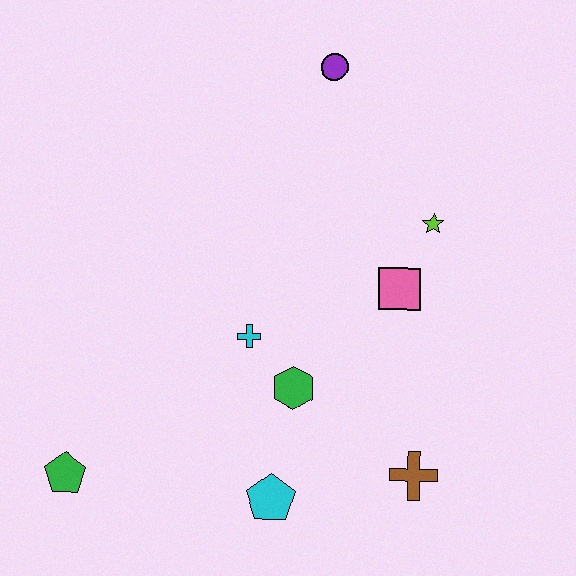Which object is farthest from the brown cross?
The purple circle is farthest from the brown cross.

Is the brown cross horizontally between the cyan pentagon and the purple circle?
No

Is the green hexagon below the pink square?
Yes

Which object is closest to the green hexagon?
The cyan cross is closest to the green hexagon.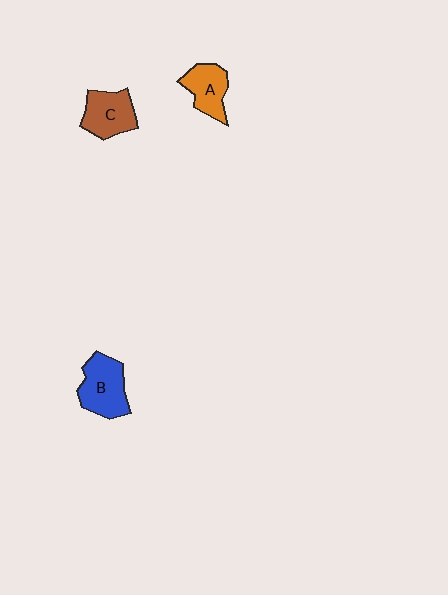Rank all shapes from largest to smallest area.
From largest to smallest: B (blue), C (brown), A (orange).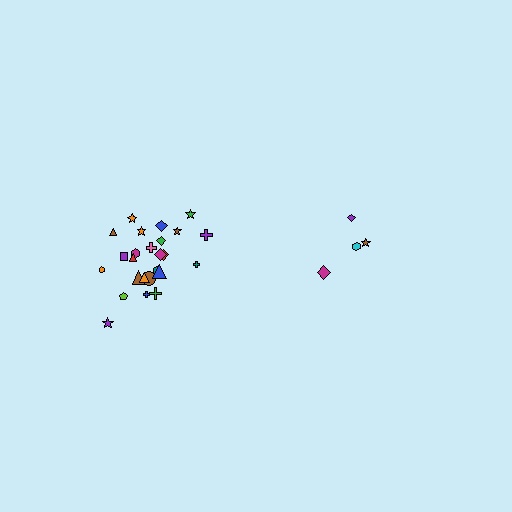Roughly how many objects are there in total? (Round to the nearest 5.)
Roughly 30 objects in total.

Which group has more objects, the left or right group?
The left group.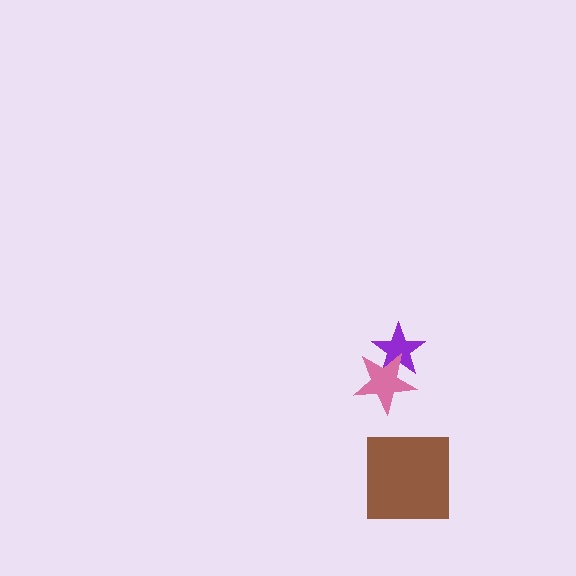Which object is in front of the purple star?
The pink star is in front of the purple star.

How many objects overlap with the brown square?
0 objects overlap with the brown square.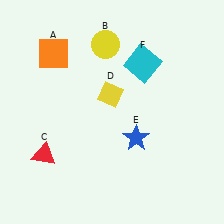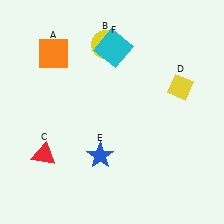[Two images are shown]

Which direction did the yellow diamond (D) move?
The yellow diamond (D) moved right.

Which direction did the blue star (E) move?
The blue star (E) moved left.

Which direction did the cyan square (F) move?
The cyan square (F) moved left.